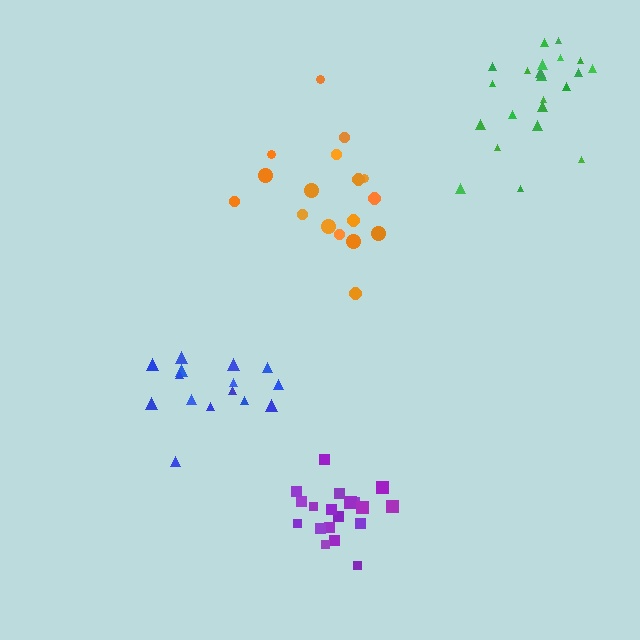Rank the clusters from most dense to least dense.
purple, blue, green, orange.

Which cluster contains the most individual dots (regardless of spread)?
Green (22).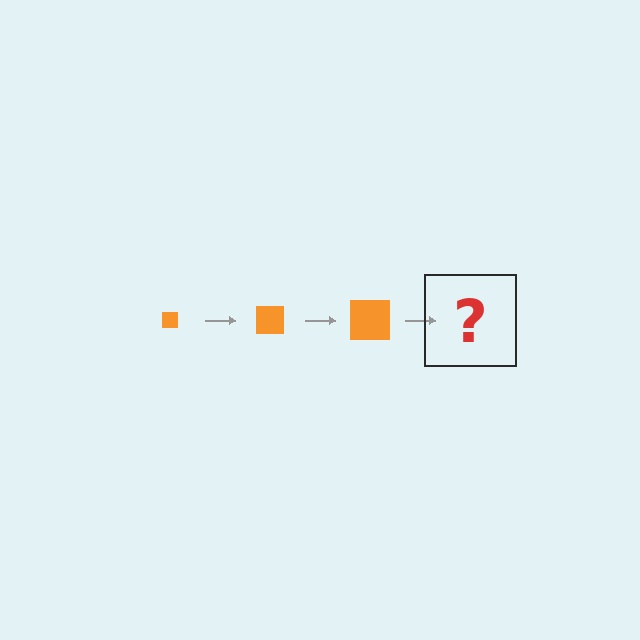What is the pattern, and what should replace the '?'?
The pattern is that the square gets progressively larger each step. The '?' should be an orange square, larger than the previous one.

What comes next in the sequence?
The next element should be an orange square, larger than the previous one.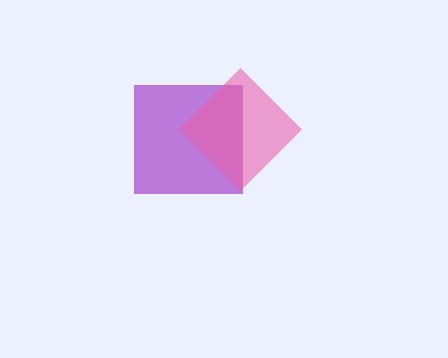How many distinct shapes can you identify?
There are 2 distinct shapes: a purple square, a pink diamond.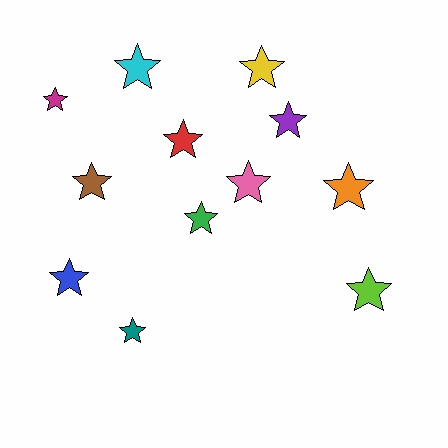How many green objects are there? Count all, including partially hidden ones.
There is 1 green object.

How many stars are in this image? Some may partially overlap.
There are 12 stars.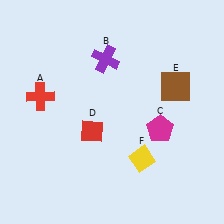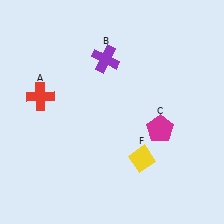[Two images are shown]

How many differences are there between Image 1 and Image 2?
There are 2 differences between the two images.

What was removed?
The red diamond (D), the brown square (E) were removed in Image 2.